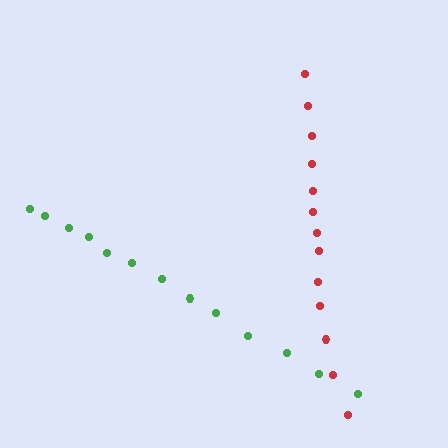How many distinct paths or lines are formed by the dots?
There are 2 distinct paths.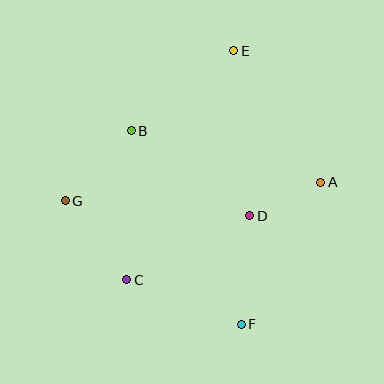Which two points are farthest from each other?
Points E and F are farthest from each other.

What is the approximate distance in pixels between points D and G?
The distance between D and G is approximately 185 pixels.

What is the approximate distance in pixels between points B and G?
The distance between B and G is approximately 96 pixels.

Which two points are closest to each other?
Points A and D are closest to each other.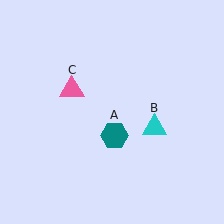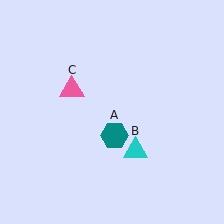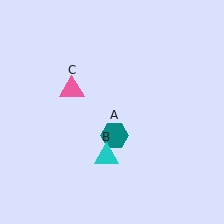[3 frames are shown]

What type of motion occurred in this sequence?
The cyan triangle (object B) rotated clockwise around the center of the scene.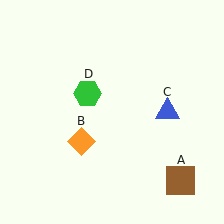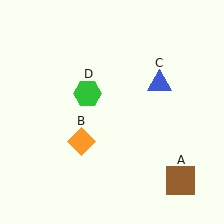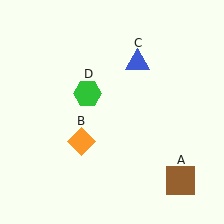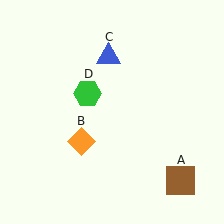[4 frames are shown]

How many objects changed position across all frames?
1 object changed position: blue triangle (object C).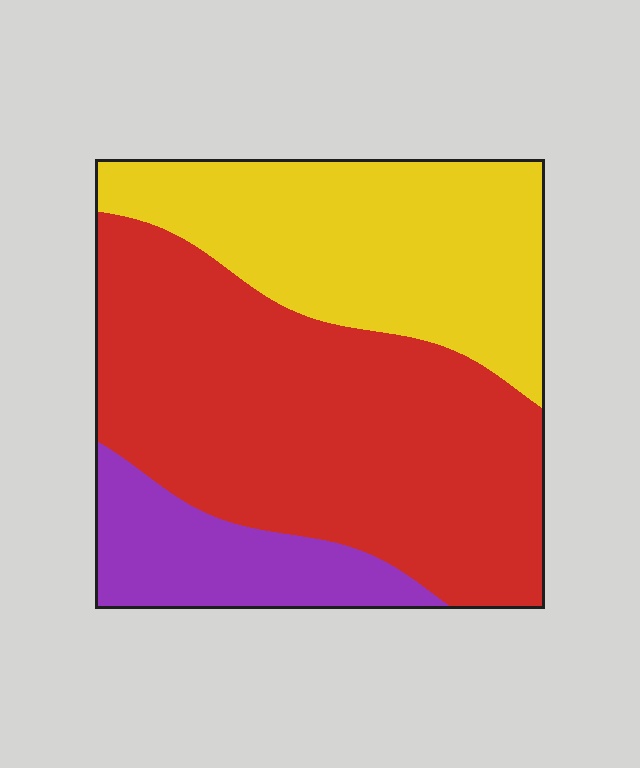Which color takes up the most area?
Red, at roughly 55%.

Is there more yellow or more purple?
Yellow.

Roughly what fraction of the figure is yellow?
Yellow covers roughly 35% of the figure.